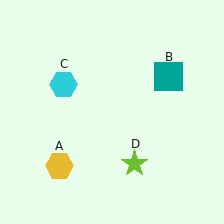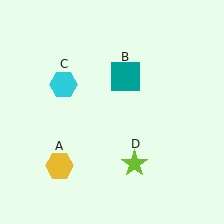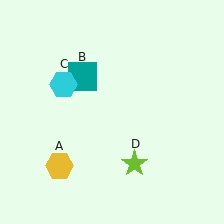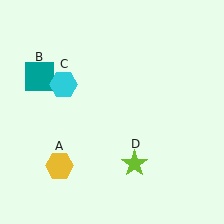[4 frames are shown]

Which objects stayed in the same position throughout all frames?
Yellow hexagon (object A) and cyan hexagon (object C) and lime star (object D) remained stationary.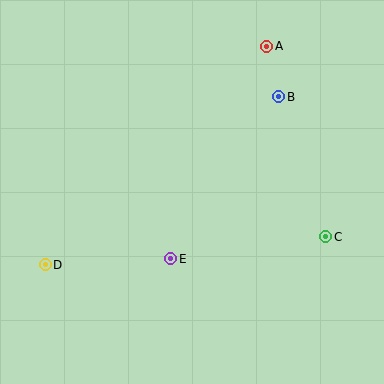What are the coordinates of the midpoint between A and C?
The midpoint between A and C is at (296, 142).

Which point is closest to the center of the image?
Point E at (171, 259) is closest to the center.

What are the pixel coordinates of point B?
Point B is at (279, 97).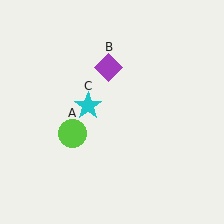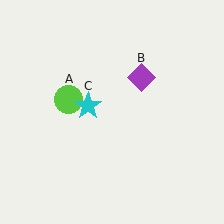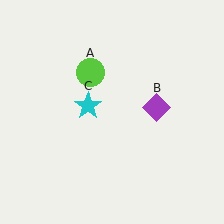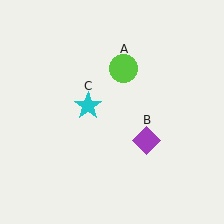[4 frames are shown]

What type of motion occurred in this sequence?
The lime circle (object A), purple diamond (object B) rotated clockwise around the center of the scene.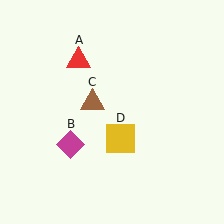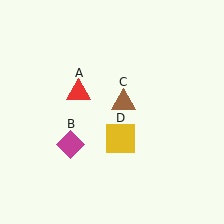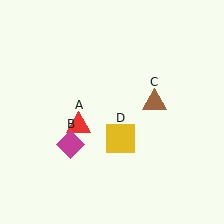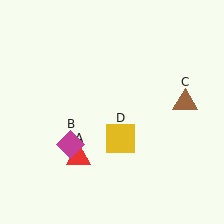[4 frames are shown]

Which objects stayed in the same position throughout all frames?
Magenta diamond (object B) and yellow square (object D) remained stationary.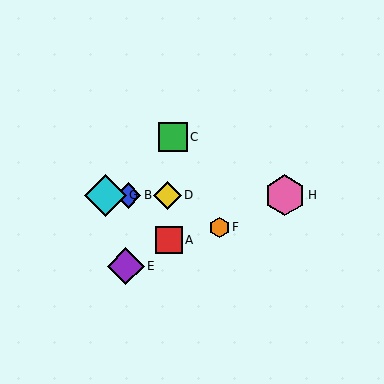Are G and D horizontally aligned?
Yes, both are at y≈195.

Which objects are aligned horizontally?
Objects B, D, G, H are aligned horizontally.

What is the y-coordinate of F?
Object F is at y≈227.